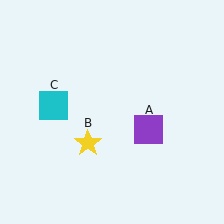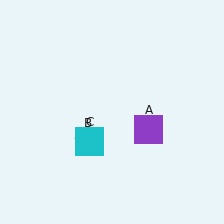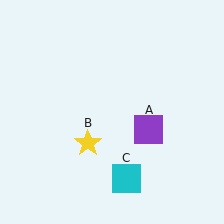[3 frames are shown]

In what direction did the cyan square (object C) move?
The cyan square (object C) moved down and to the right.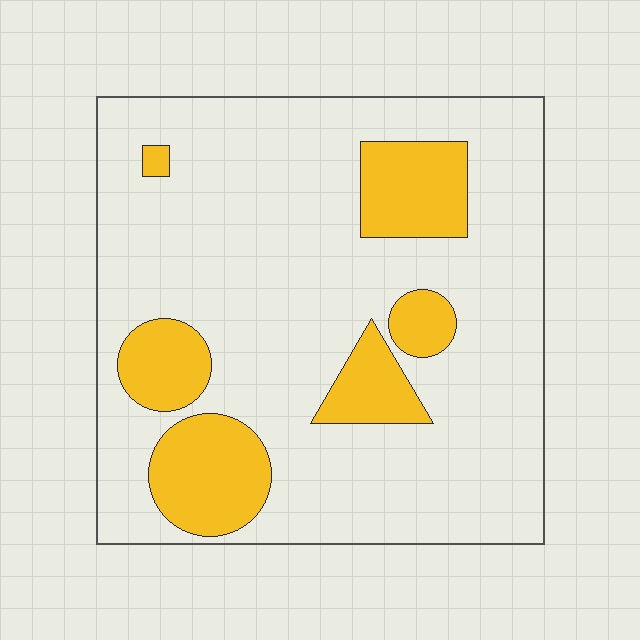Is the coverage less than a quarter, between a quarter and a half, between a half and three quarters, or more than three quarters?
Less than a quarter.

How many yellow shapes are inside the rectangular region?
6.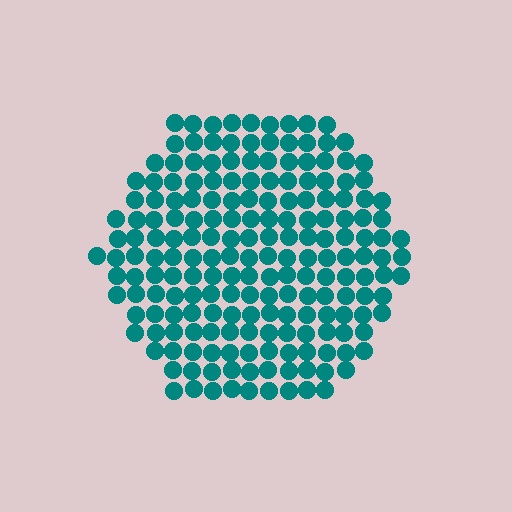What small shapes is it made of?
It is made of small circles.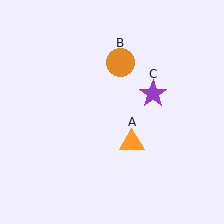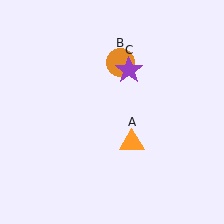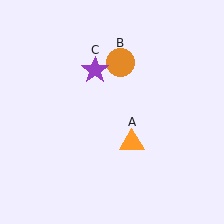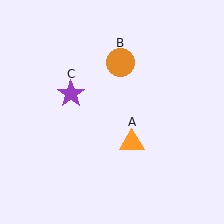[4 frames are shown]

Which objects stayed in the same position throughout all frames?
Orange triangle (object A) and orange circle (object B) remained stationary.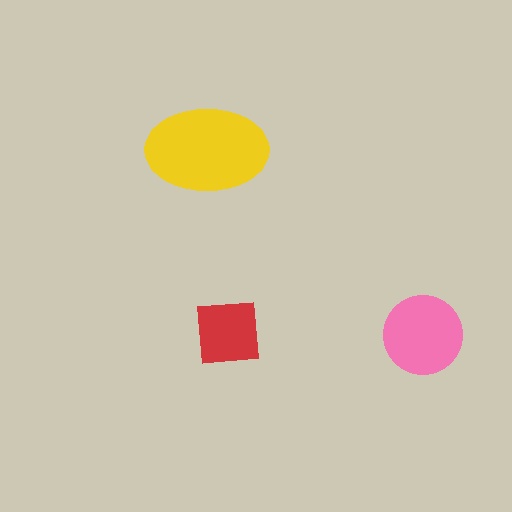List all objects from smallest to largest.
The red square, the pink circle, the yellow ellipse.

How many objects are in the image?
There are 3 objects in the image.